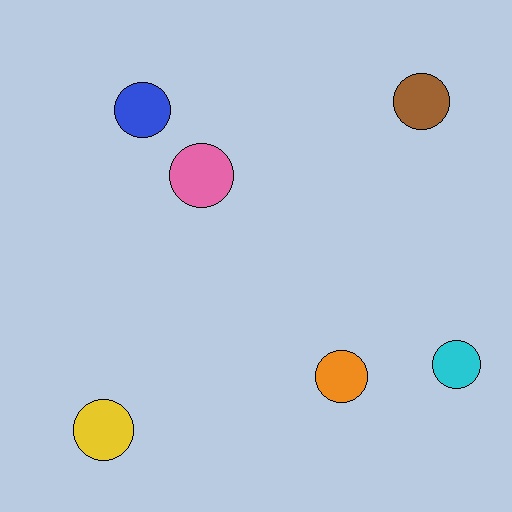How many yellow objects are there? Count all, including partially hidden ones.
There is 1 yellow object.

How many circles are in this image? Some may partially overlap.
There are 6 circles.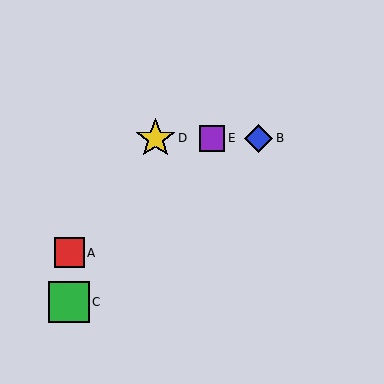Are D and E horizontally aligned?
Yes, both are at y≈138.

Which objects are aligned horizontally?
Objects B, D, E are aligned horizontally.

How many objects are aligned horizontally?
3 objects (B, D, E) are aligned horizontally.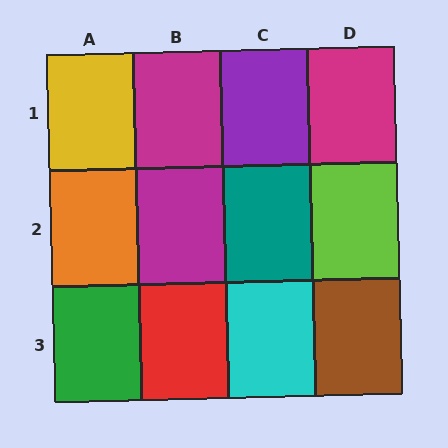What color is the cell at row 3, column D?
Brown.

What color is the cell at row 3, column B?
Red.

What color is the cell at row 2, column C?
Teal.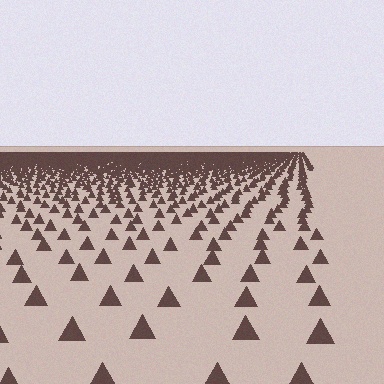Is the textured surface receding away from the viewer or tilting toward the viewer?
The surface is receding away from the viewer. Texture elements get smaller and denser toward the top.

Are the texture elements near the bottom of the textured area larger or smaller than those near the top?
Larger. Near the bottom, elements are closer to the viewer and appear at a bigger on-screen size.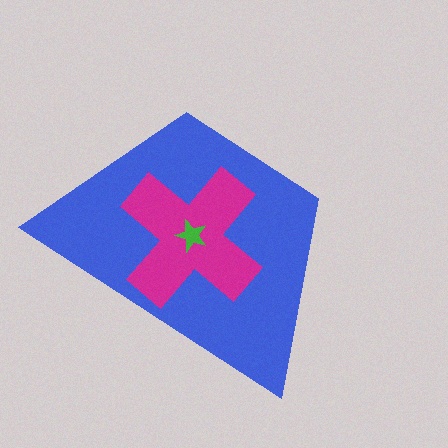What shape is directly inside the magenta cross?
The green star.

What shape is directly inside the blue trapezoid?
The magenta cross.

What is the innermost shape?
The green star.